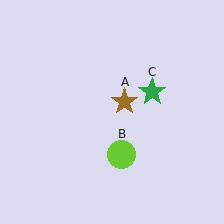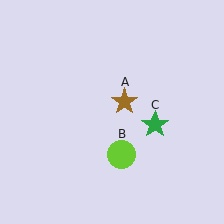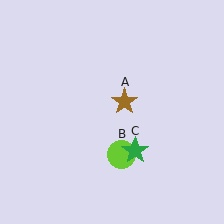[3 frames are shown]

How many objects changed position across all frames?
1 object changed position: green star (object C).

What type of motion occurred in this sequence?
The green star (object C) rotated clockwise around the center of the scene.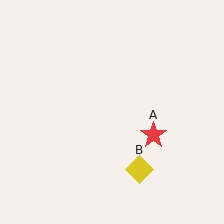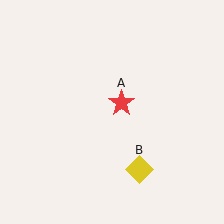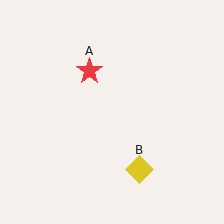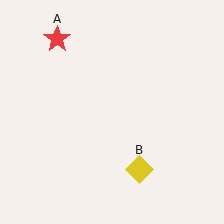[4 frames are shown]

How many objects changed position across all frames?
1 object changed position: red star (object A).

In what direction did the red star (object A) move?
The red star (object A) moved up and to the left.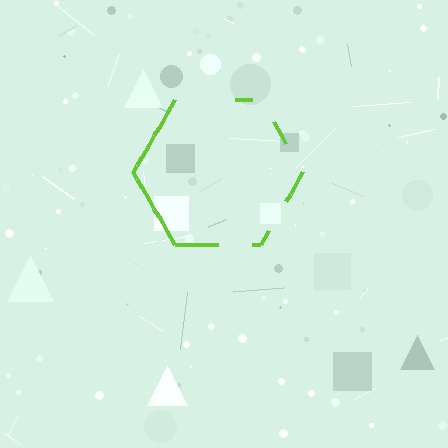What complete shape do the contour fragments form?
The contour fragments form a hexagon.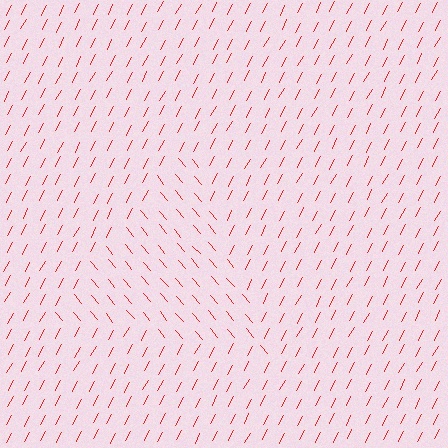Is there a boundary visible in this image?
Yes, there is a texture boundary formed by a change in line orientation.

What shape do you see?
I see a triangle.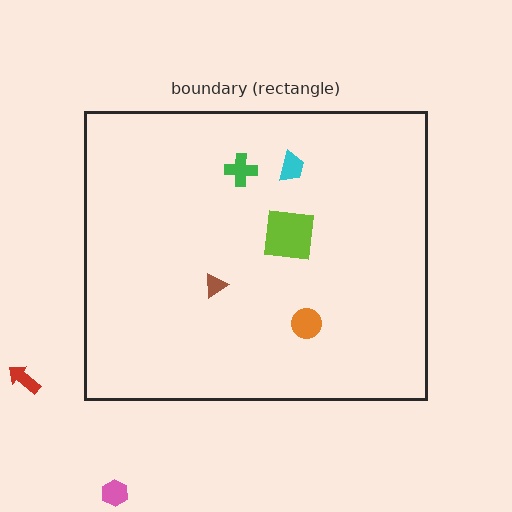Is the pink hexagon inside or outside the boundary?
Outside.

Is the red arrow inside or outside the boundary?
Outside.